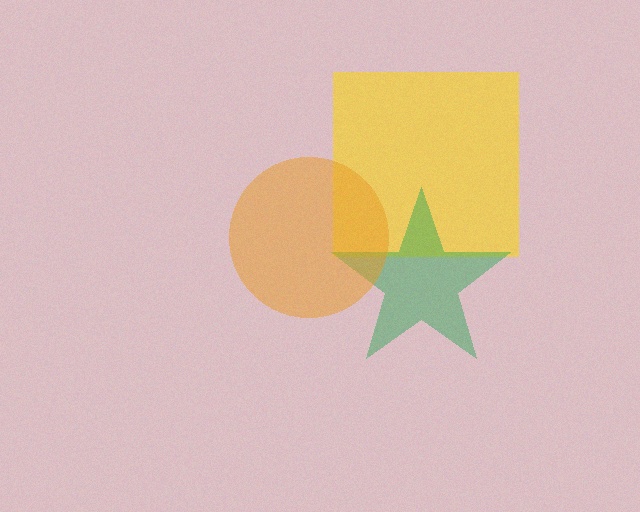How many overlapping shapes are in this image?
There are 3 overlapping shapes in the image.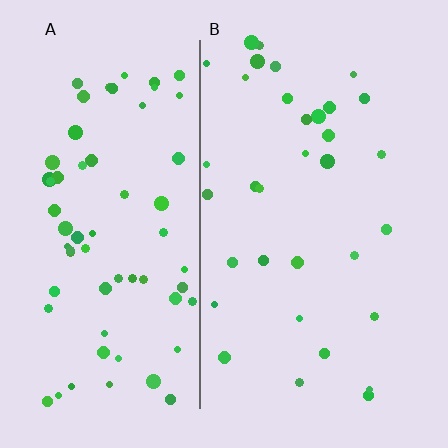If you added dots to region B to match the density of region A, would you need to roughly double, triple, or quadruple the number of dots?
Approximately double.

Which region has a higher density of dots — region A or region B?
A (the left).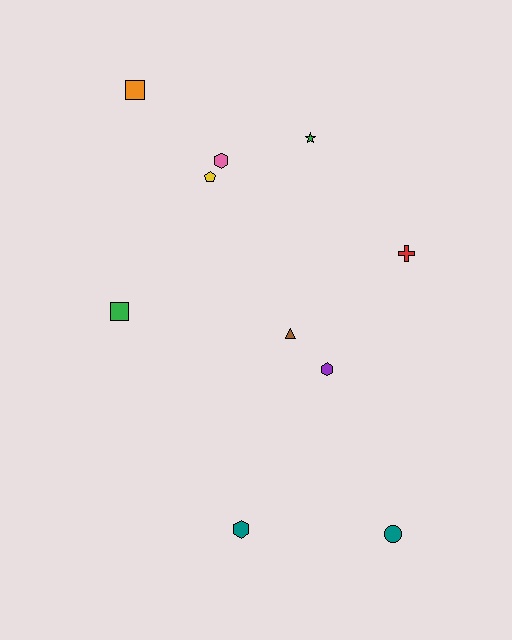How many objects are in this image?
There are 10 objects.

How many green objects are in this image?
There are 2 green objects.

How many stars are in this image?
There is 1 star.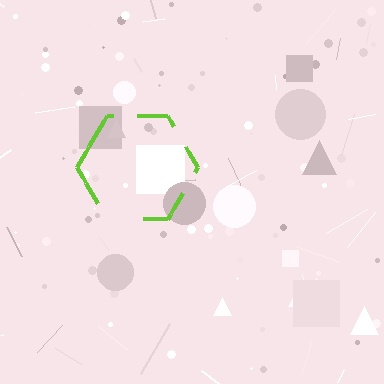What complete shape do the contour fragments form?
The contour fragments form a hexagon.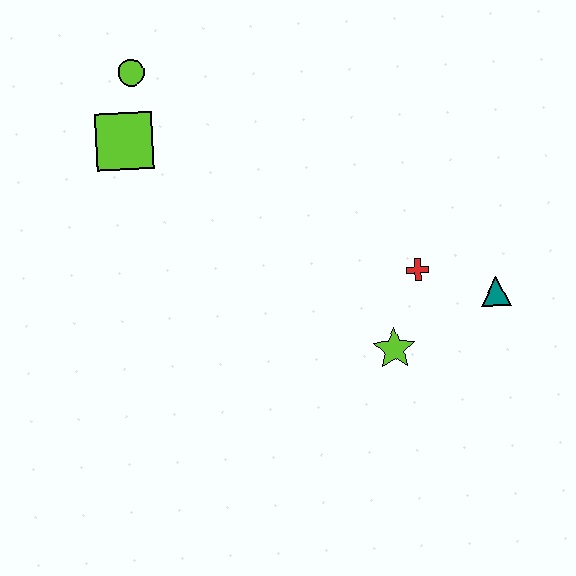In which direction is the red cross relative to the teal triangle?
The red cross is to the left of the teal triangle.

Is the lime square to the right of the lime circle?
No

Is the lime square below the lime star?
No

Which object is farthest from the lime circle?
The teal triangle is farthest from the lime circle.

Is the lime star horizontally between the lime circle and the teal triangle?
Yes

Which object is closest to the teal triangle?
The red cross is closest to the teal triangle.